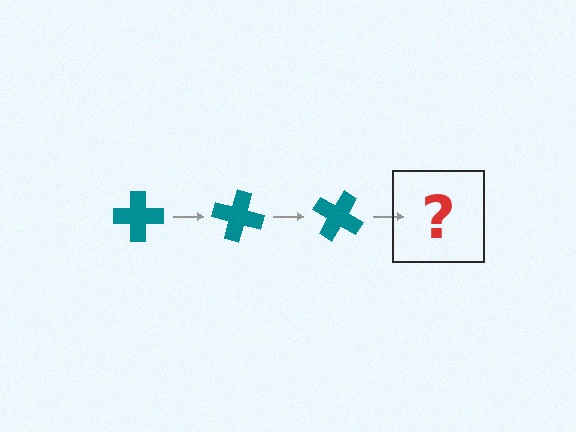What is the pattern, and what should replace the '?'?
The pattern is that the cross rotates 15 degrees each step. The '?' should be a teal cross rotated 45 degrees.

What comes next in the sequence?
The next element should be a teal cross rotated 45 degrees.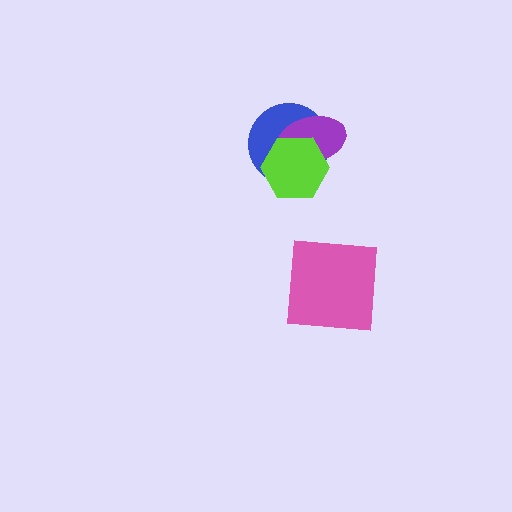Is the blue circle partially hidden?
Yes, it is partially covered by another shape.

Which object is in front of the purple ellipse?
The lime hexagon is in front of the purple ellipse.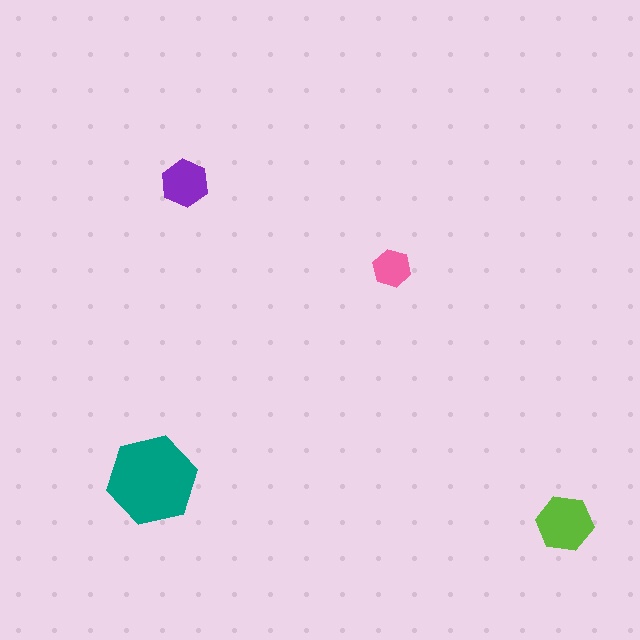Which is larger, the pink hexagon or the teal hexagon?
The teal one.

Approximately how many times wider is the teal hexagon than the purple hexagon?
About 2 times wider.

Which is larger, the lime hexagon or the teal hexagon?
The teal one.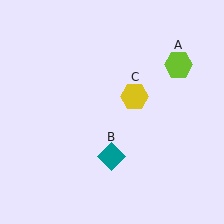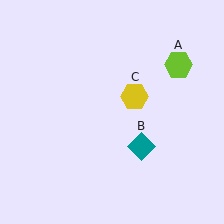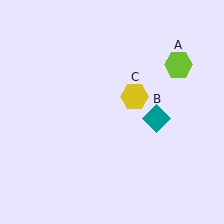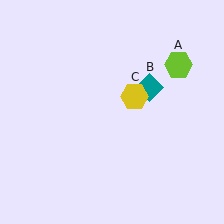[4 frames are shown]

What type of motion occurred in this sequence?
The teal diamond (object B) rotated counterclockwise around the center of the scene.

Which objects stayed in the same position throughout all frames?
Lime hexagon (object A) and yellow hexagon (object C) remained stationary.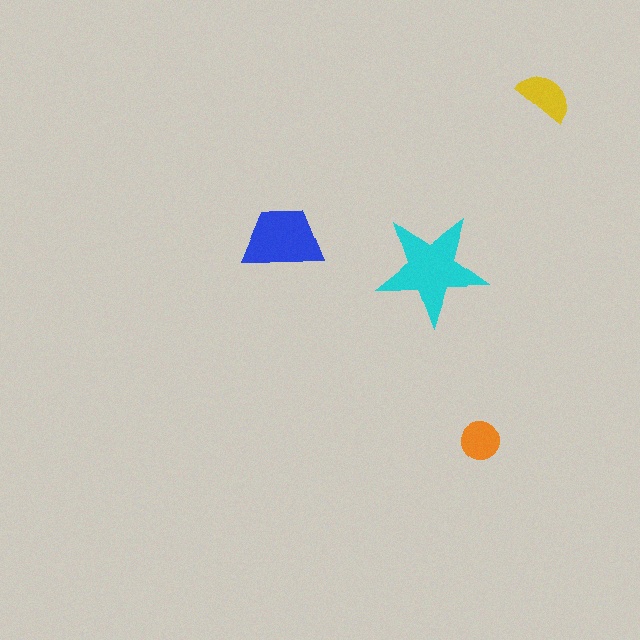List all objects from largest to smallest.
The cyan star, the blue trapezoid, the yellow semicircle, the orange circle.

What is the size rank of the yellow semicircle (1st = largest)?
3rd.